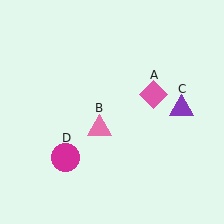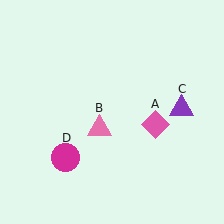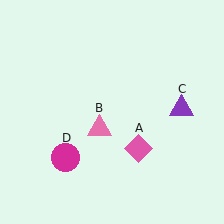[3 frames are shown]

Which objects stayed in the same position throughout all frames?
Pink triangle (object B) and purple triangle (object C) and magenta circle (object D) remained stationary.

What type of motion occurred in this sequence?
The pink diamond (object A) rotated clockwise around the center of the scene.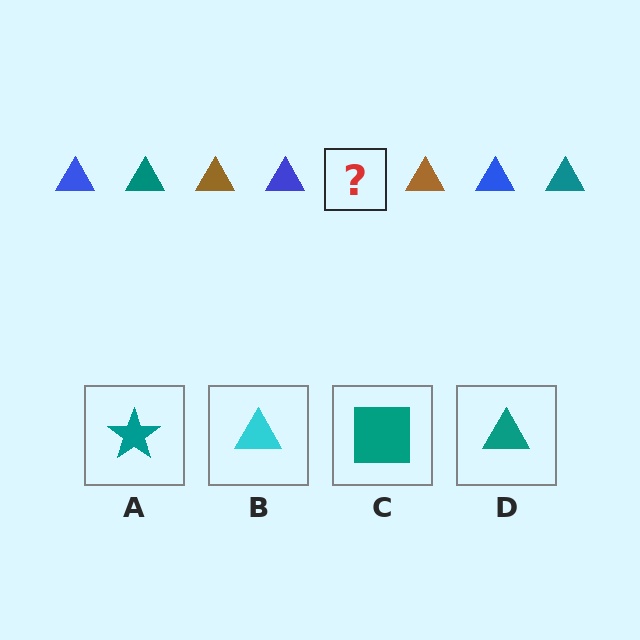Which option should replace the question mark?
Option D.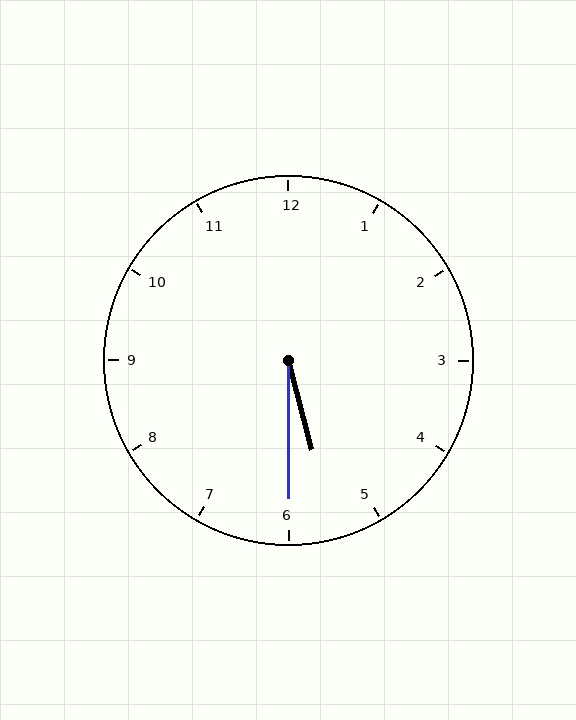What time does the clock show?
5:30.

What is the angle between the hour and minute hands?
Approximately 15 degrees.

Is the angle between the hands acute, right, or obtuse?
It is acute.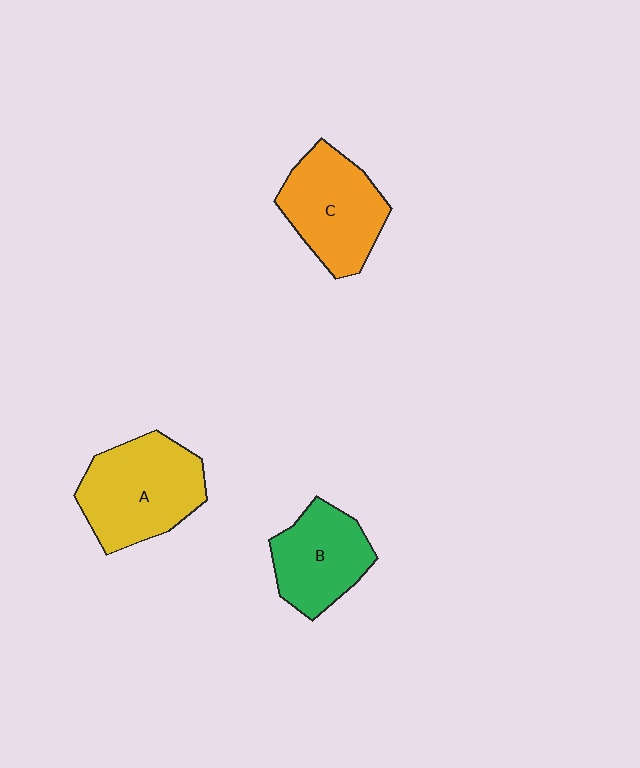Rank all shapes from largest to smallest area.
From largest to smallest: A (yellow), C (orange), B (green).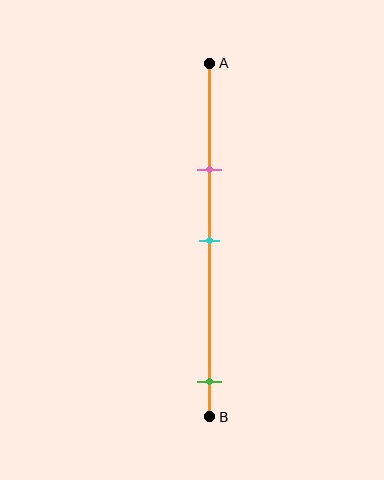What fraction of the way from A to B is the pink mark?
The pink mark is approximately 30% (0.3) of the way from A to B.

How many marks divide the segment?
There are 3 marks dividing the segment.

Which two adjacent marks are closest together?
The pink and cyan marks are the closest adjacent pair.